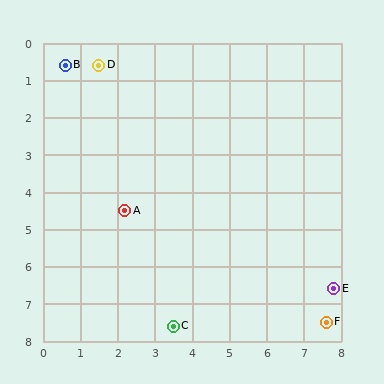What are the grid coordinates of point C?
Point C is at approximately (3.5, 7.6).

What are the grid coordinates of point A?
Point A is at approximately (2.2, 4.5).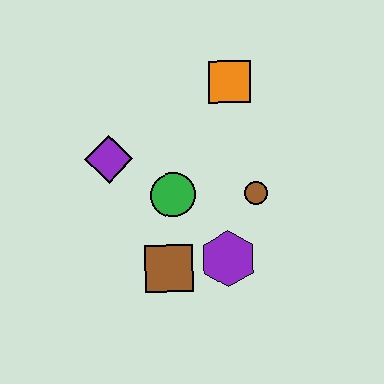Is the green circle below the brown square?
No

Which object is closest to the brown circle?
The purple hexagon is closest to the brown circle.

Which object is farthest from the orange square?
The brown square is farthest from the orange square.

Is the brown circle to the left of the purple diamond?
No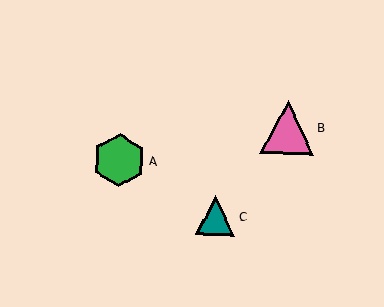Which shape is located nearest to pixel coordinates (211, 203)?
The teal triangle (labeled C) at (216, 216) is nearest to that location.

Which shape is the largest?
The pink triangle (labeled B) is the largest.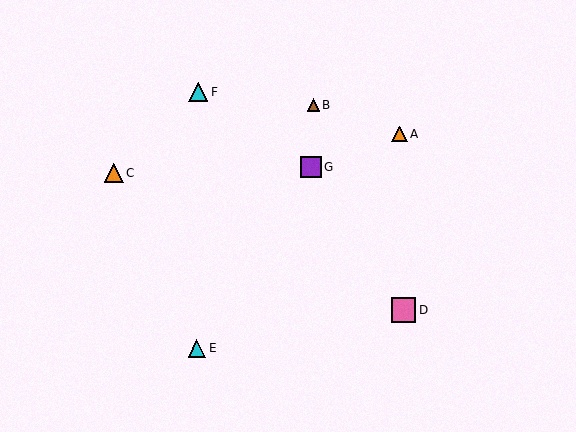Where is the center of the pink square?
The center of the pink square is at (403, 310).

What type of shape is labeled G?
Shape G is a purple square.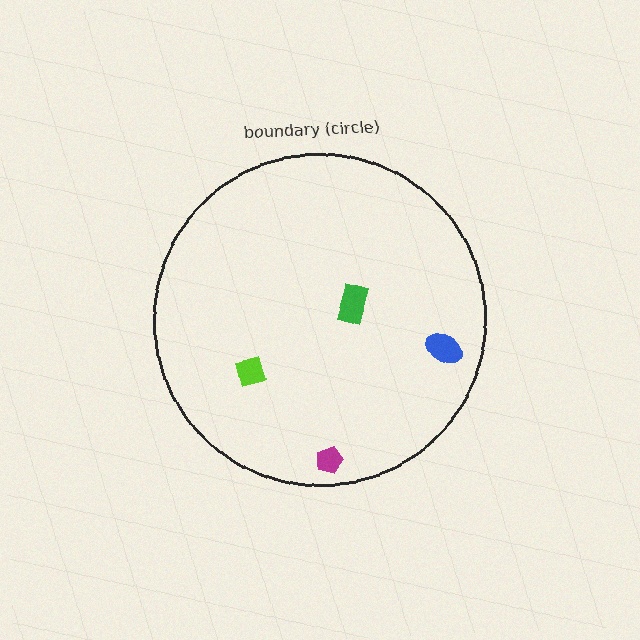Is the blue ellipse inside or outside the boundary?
Inside.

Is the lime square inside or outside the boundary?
Inside.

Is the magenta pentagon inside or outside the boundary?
Inside.